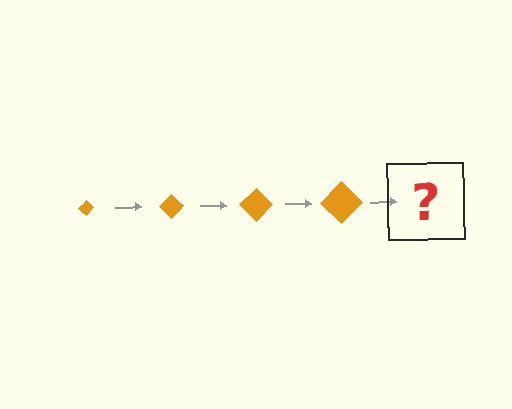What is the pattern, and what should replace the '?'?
The pattern is that the diamond gets progressively larger each step. The '?' should be an orange diamond, larger than the previous one.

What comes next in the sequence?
The next element should be an orange diamond, larger than the previous one.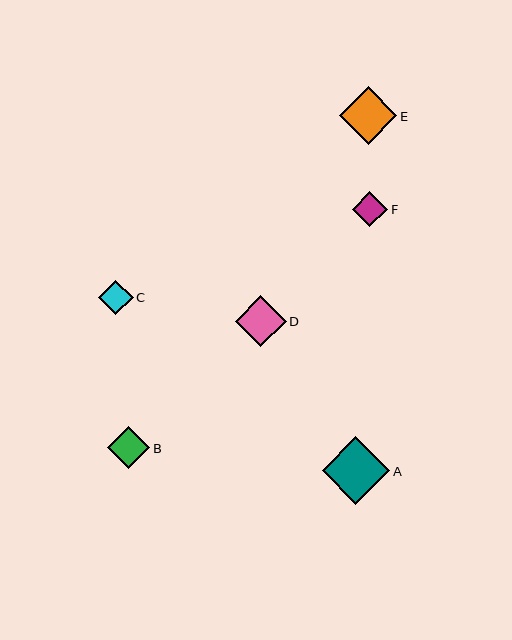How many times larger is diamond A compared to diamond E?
Diamond A is approximately 1.2 times the size of diamond E.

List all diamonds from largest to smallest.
From largest to smallest: A, E, D, B, F, C.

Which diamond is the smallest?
Diamond C is the smallest with a size of approximately 35 pixels.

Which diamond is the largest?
Diamond A is the largest with a size of approximately 68 pixels.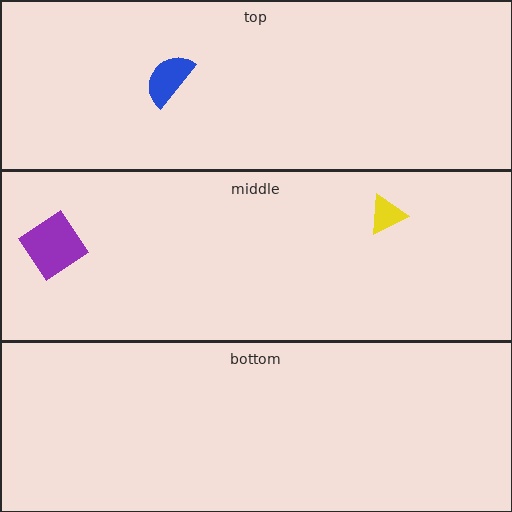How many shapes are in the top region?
1.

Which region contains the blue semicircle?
The top region.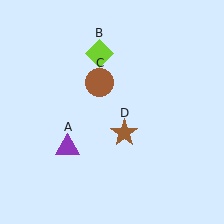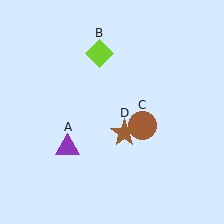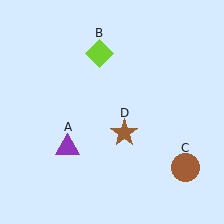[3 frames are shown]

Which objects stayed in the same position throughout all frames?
Purple triangle (object A) and lime diamond (object B) and brown star (object D) remained stationary.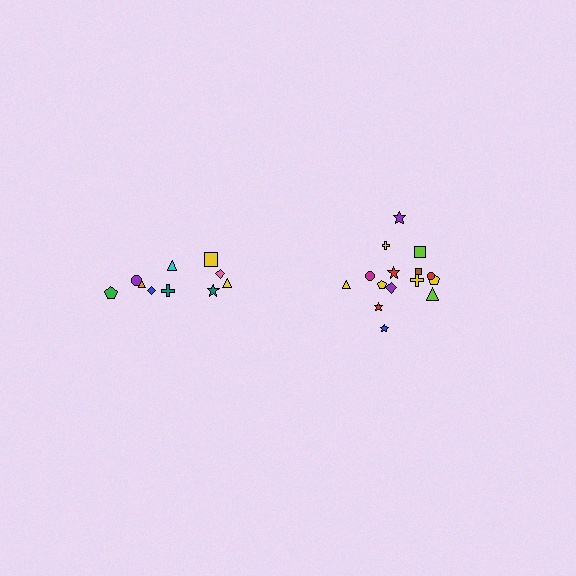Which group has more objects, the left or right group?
The right group.